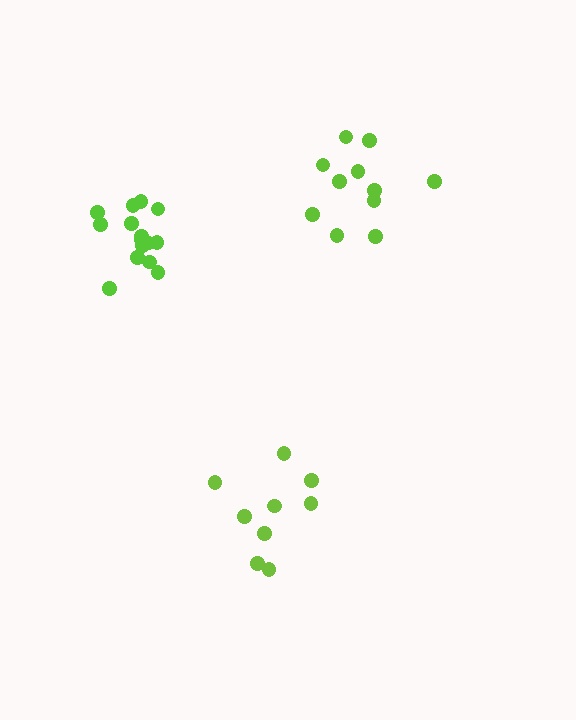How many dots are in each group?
Group 1: 9 dots, Group 2: 11 dots, Group 3: 15 dots (35 total).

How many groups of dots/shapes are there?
There are 3 groups.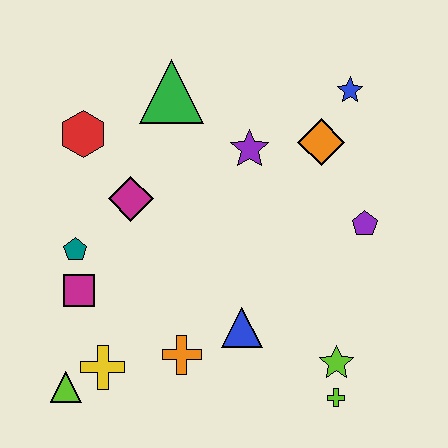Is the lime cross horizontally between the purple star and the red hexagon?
No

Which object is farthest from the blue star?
The lime triangle is farthest from the blue star.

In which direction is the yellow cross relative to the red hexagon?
The yellow cross is below the red hexagon.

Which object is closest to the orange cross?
The blue triangle is closest to the orange cross.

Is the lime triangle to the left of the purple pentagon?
Yes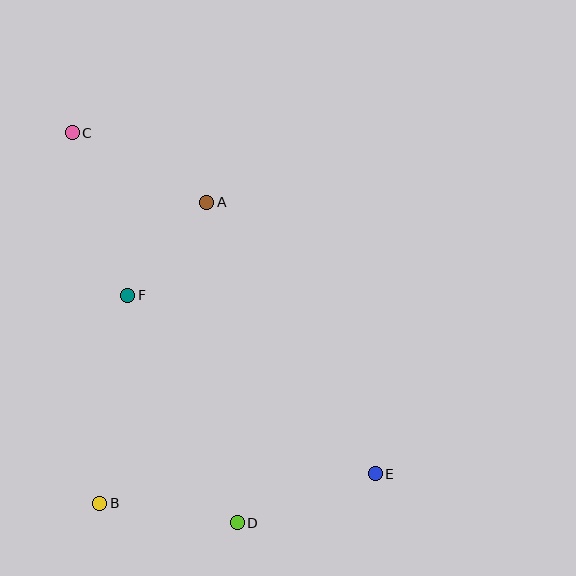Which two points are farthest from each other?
Points C and E are farthest from each other.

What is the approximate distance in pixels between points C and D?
The distance between C and D is approximately 424 pixels.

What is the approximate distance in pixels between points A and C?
The distance between A and C is approximately 151 pixels.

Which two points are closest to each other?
Points A and F are closest to each other.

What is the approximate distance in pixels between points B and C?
The distance between B and C is approximately 372 pixels.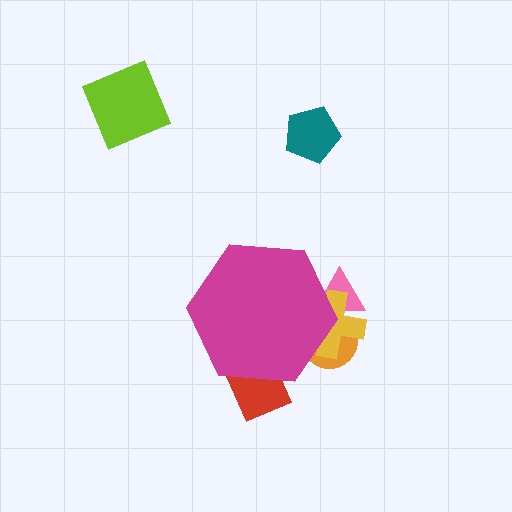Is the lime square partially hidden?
No, the lime square is fully visible.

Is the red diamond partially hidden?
Yes, the red diamond is partially hidden behind the magenta hexagon.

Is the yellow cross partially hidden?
Yes, the yellow cross is partially hidden behind the magenta hexagon.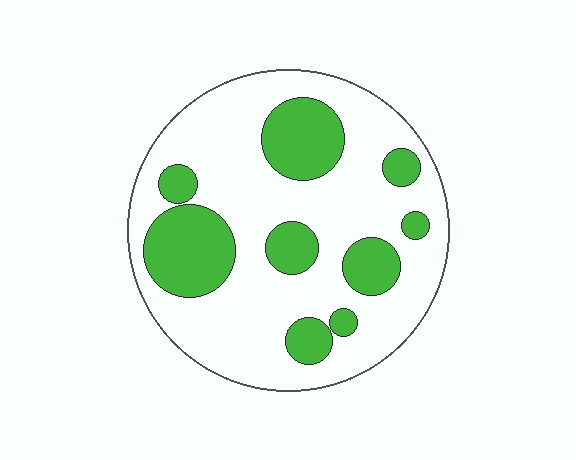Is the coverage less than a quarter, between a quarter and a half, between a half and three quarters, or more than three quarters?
Between a quarter and a half.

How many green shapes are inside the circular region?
9.